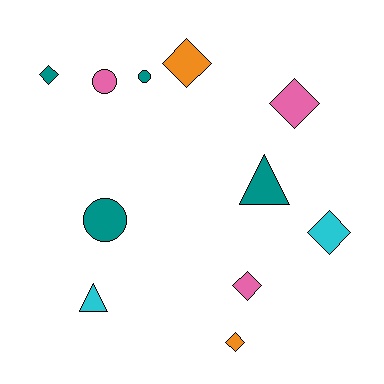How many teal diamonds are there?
There is 1 teal diamond.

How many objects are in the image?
There are 11 objects.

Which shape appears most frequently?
Diamond, with 6 objects.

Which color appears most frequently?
Teal, with 4 objects.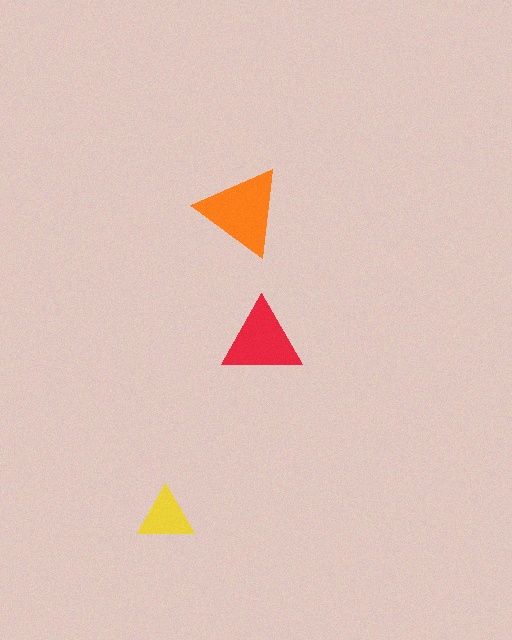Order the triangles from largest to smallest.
the orange one, the red one, the yellow one.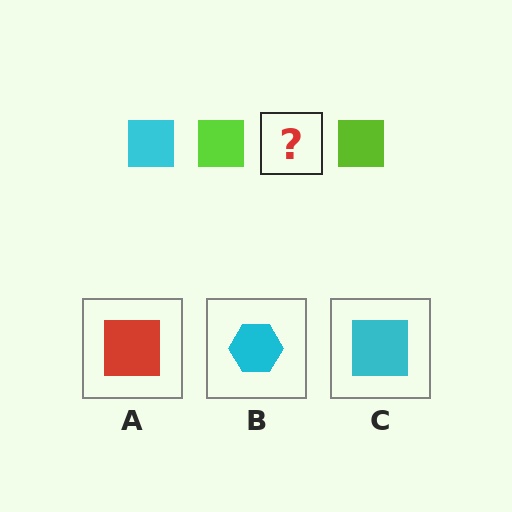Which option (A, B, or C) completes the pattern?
C.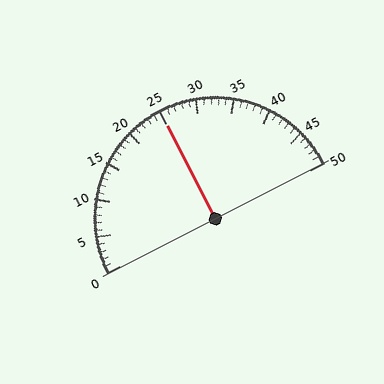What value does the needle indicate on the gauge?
The needle indicates approximately 25.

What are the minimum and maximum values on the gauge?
The gauge ranges from 0 to 50.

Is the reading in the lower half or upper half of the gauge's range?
The reading is in the upper half of the range (0 to 50).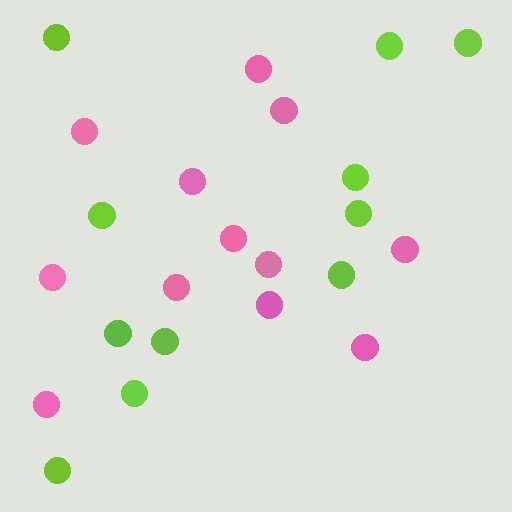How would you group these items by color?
There are 2 groups: one group of pink circles (12) and one group of lime circles (11).